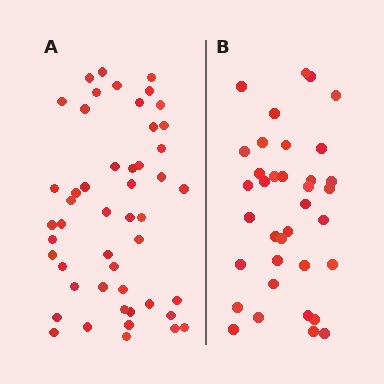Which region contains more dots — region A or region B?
Region A (the left region) has more dots.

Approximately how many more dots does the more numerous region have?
Region A has approximately 15 more dots than region B.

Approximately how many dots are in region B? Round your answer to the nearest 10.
About 40 dots. (The exact count is 36, which rounds to 40.)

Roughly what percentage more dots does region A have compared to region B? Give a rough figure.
About 35% more.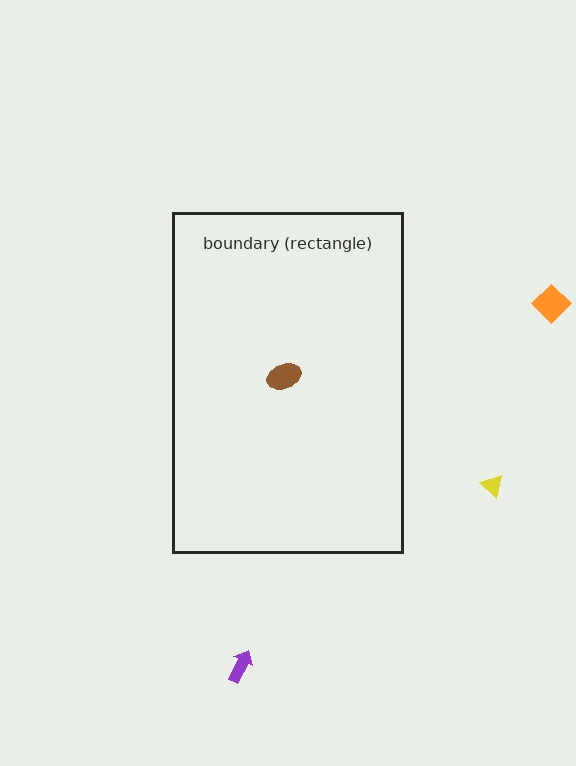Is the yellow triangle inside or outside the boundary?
Outside.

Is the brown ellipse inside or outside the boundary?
Inside.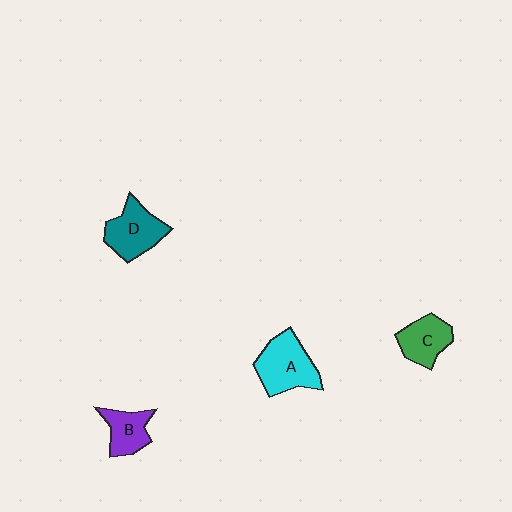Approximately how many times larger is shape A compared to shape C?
Approximately 1.4 times.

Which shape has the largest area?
Shape A (cyan).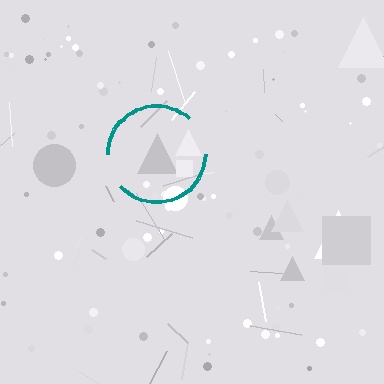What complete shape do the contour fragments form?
The contour fragments form a circle.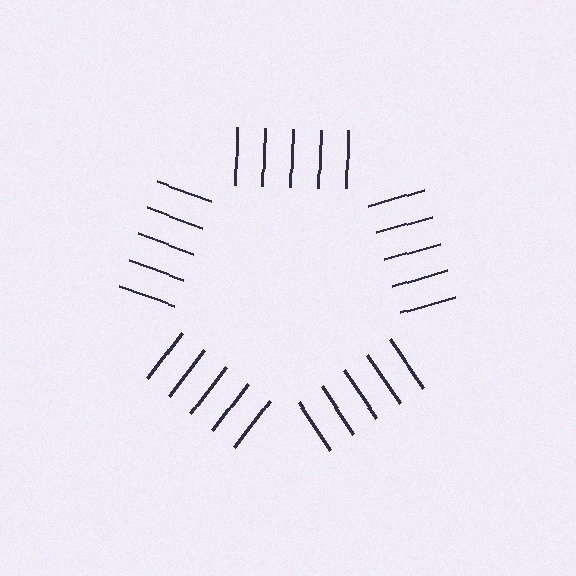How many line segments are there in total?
25 — 5 along each of the 5 edges.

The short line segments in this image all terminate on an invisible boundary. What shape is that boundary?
An illusory pentagon — the line segments terminate on its edges but no continuous stroke is drawn.